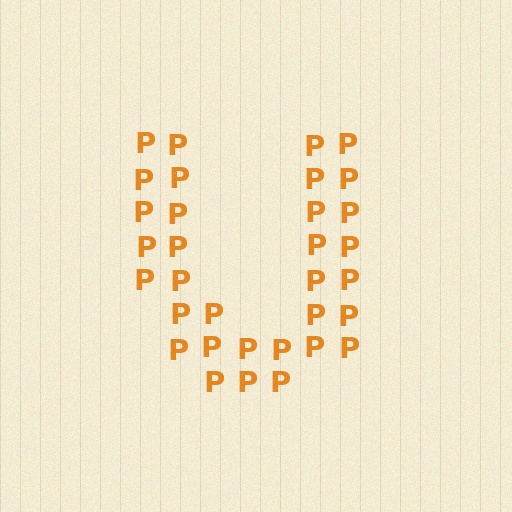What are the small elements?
The small elements are letter P's.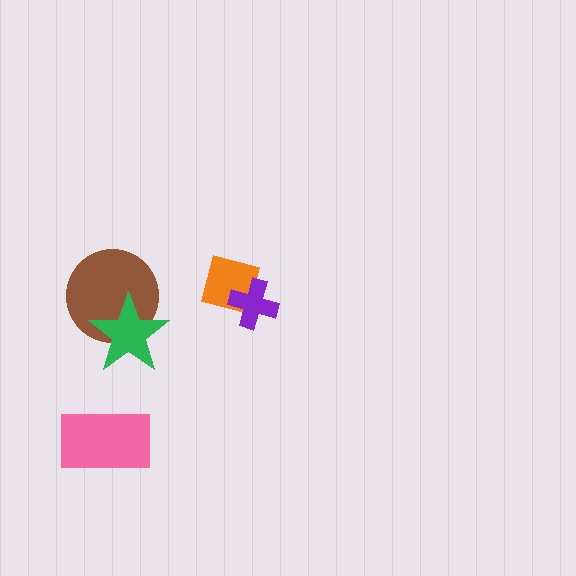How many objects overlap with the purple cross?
1 object overlaps with the purple cross.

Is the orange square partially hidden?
Yes, it is partially covered by another shape.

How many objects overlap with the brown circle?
1 object overlaps with the brown circle.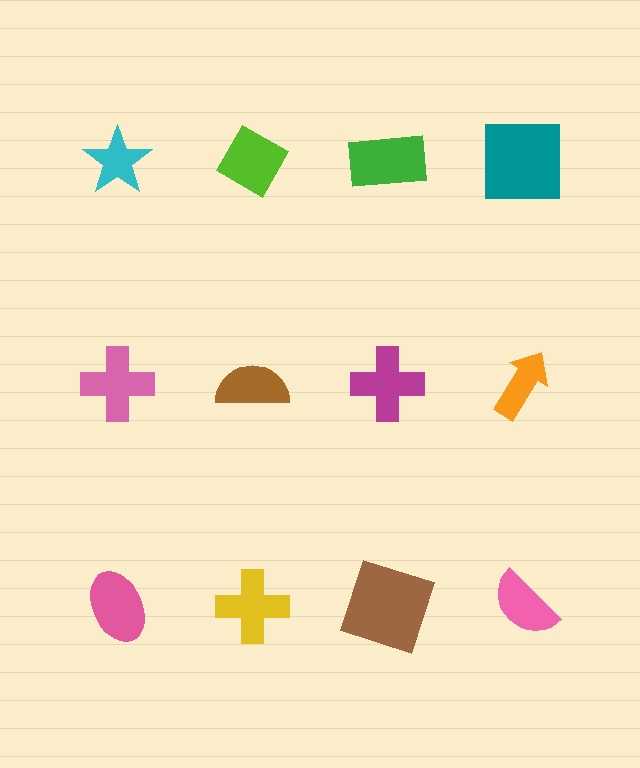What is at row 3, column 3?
A brown square.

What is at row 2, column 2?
A brown semicircle.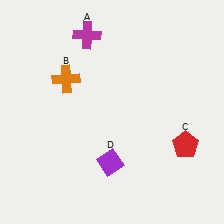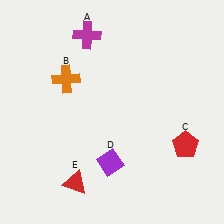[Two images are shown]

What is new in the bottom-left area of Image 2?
A red triangle (E) was added in the bottom-left area of Image 2.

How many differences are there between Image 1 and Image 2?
There is 1 difference between the two images.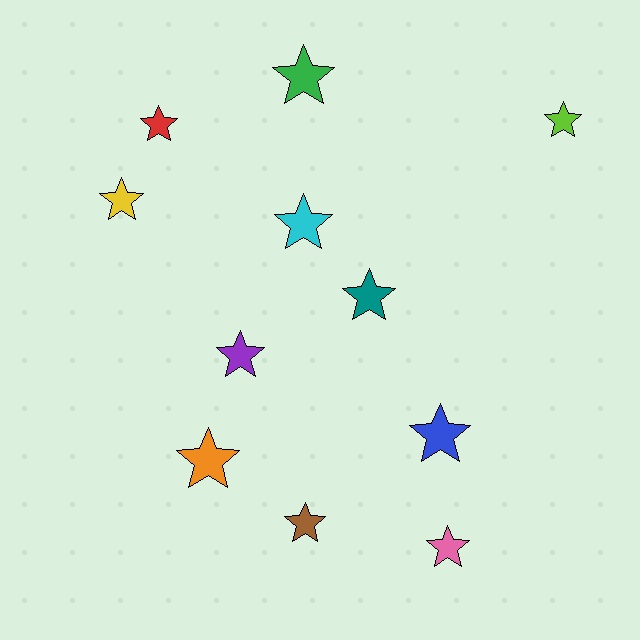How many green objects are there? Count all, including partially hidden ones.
There is 1 green object.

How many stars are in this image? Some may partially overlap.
There are 11 stars.